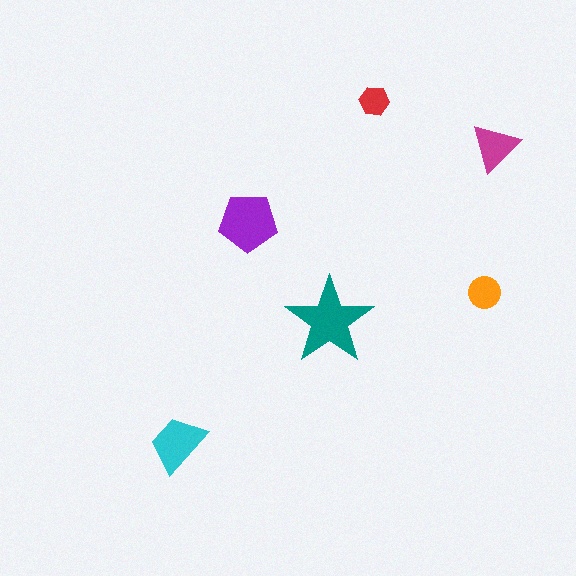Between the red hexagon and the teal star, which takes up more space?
The teal star.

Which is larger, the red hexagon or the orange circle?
The orange circle.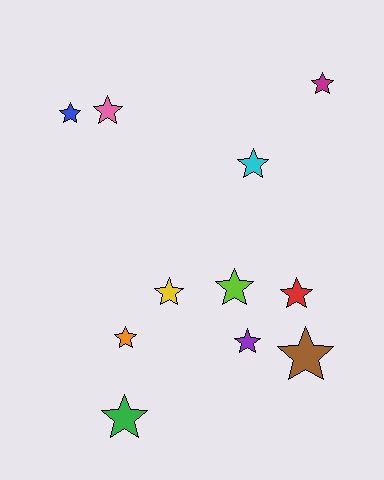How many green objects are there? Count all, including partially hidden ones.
There is 1 green object.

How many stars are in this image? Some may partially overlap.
There are 11 stars.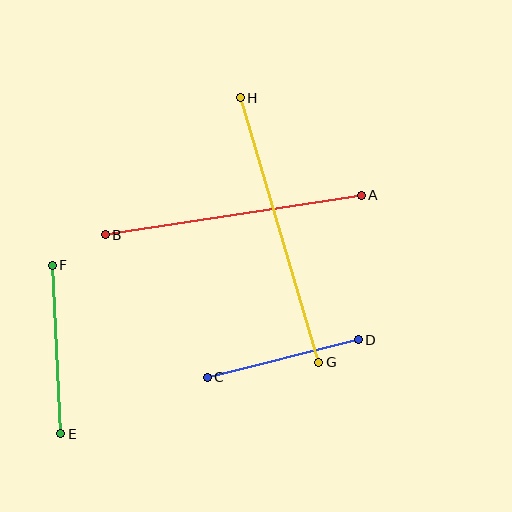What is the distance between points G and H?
The distance is approximately 276 pixels.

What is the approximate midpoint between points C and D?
The midpoint is at approximately (283, 358) pixels.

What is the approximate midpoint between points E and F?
The midpoint is at approximately (56, 350) pixels.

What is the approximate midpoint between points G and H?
The midpoint is at approximately (280, 230) pixels.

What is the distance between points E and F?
The distance is approximately 169 pixels.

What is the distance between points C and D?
The distance is approximately 156 pixels.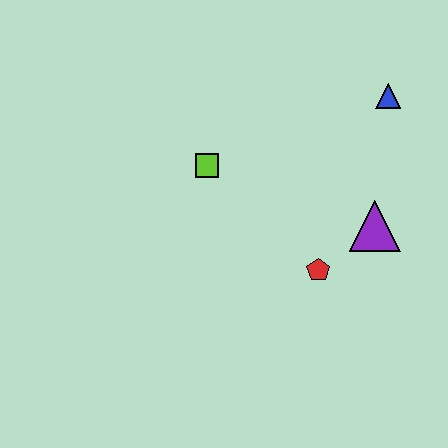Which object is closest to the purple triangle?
The red pentagon is closest to the purple triangle.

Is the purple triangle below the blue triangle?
Yes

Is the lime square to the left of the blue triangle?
Yes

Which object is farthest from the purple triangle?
The lime square is farthest from the purple triangle.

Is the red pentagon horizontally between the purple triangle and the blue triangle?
No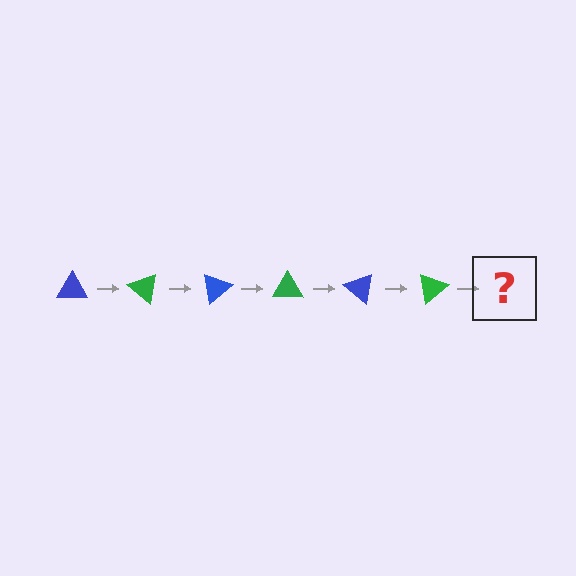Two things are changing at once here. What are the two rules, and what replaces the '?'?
The two rules are that it rotates 40 degrees each step and the color cycles through blue and green. The '?' should be a blue triangle, rotated 240 degrees from the start.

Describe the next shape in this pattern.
It should be a blue triangle, rotated 240 degrees from the start.